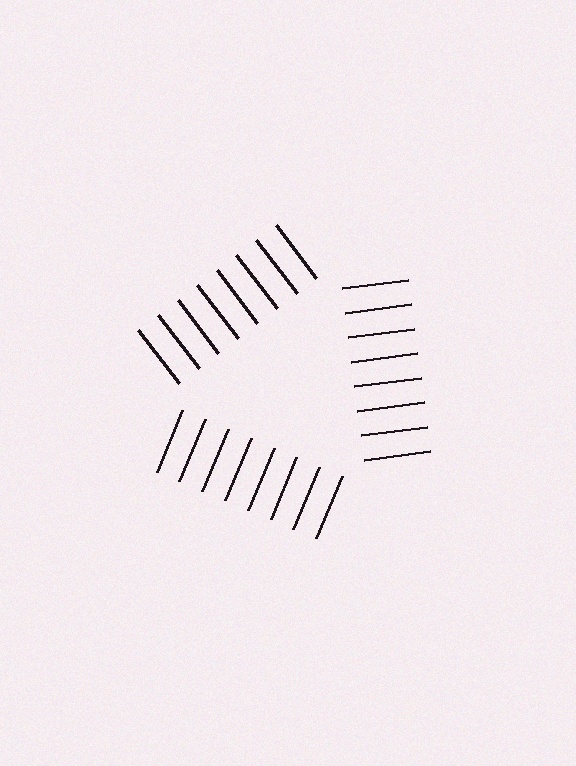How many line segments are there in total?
24 — 8 along each of the 3 edges.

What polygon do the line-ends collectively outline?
An illusory triangle — the line segments terminate on its edges but no continuous stroke is drawn.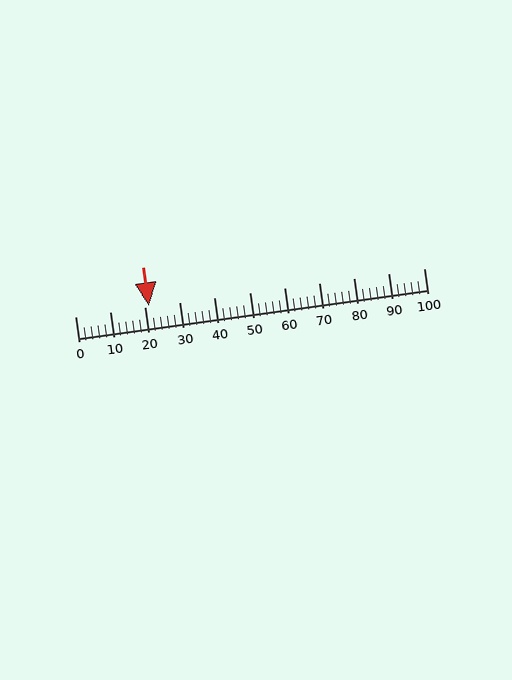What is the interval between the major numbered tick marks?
The major tick marks are spaced 10 units apart.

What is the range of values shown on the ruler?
The ruler shows values from 0 to 100.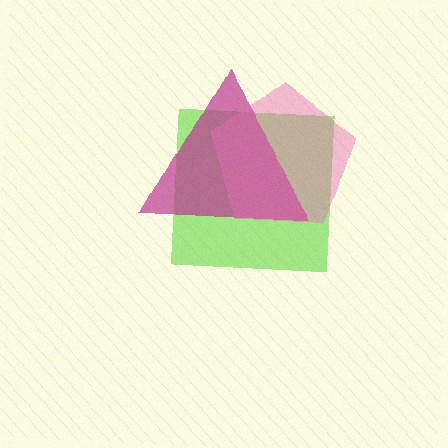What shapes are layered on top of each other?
The layered shapes are: a lime square, a magenta triangle, a pink pentagon.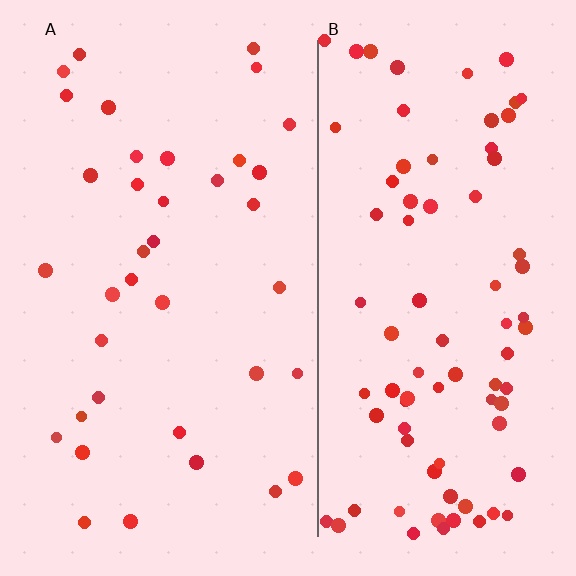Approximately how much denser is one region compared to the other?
Approximately 2.3× — region B over region A.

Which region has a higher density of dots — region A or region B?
B (the right).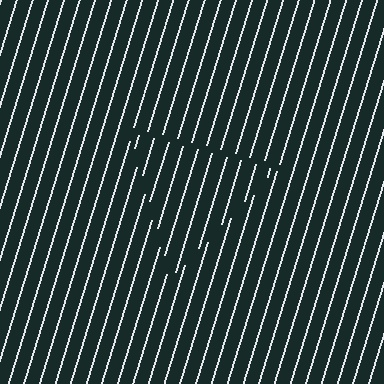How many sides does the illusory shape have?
3 sides — the line-ends trace a triangle.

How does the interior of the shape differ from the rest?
The interior of the shape contains the same grating, shifted by half a period — the contour is defined by the phase discontinuity where line-ends from the inner and outer gratings abut.